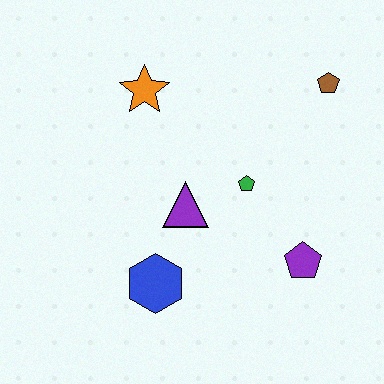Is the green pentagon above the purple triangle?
Yes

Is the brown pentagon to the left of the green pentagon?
No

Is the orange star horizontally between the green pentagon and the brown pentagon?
No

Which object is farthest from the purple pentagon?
The orange star is farthest from the purple pentagon.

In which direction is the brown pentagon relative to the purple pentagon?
The brown pentagon is above the purple pentagon.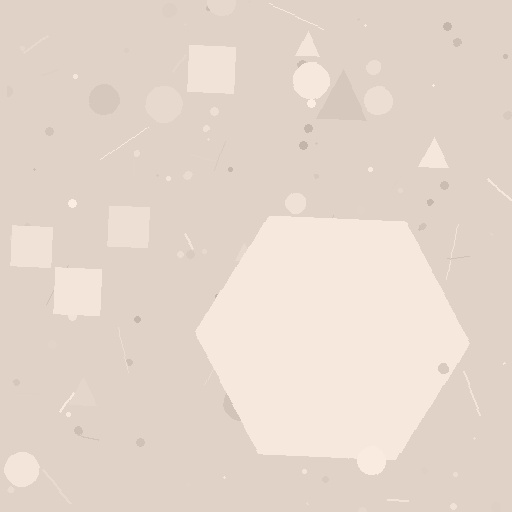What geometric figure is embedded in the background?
A hexagon is embedded in the background.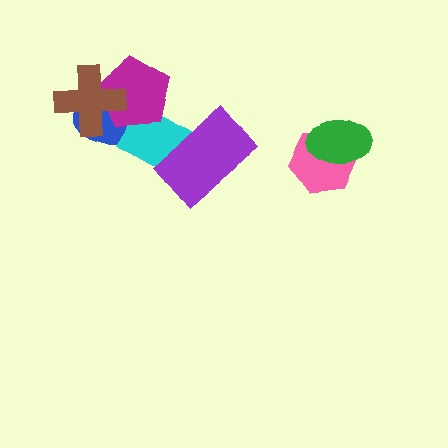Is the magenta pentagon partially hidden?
Yes, it is partially covered by another shape.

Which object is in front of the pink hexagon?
The green ellipse is in front of the pink hexagon.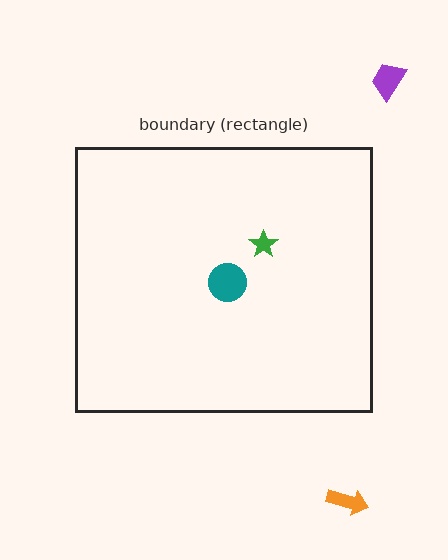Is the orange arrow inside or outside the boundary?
Outside.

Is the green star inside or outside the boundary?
Inside.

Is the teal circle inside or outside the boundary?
Inside.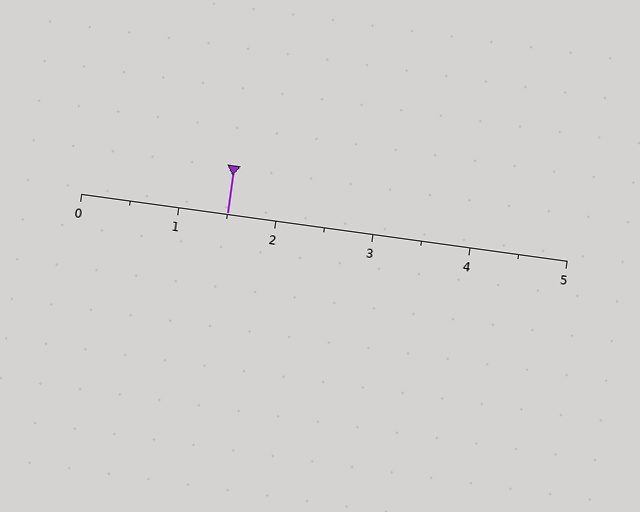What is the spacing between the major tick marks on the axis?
The major ticks are spaced 1 apart.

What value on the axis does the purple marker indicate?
The marker indicates approximately 1.5.